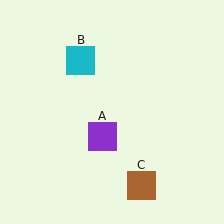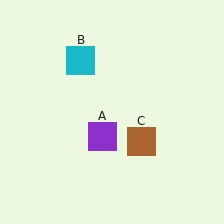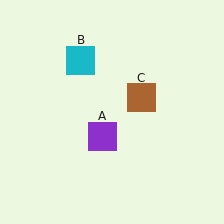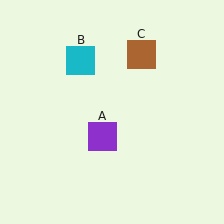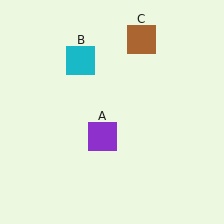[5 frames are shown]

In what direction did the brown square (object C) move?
The brown square (object C) moved up.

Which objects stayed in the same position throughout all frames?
Purple square (object A) and cyan square (object B) remained stationary.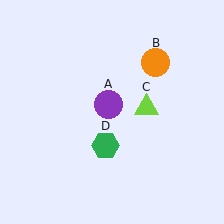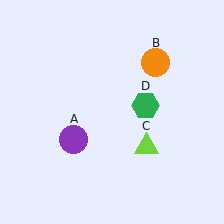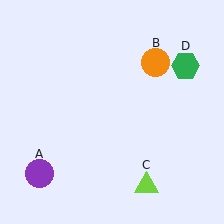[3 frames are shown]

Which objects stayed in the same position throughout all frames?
Orange circle (object B) remained stationary.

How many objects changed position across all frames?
3 objects changed position: purple circle (object A), lime triangle (object C), green hexagon (object D).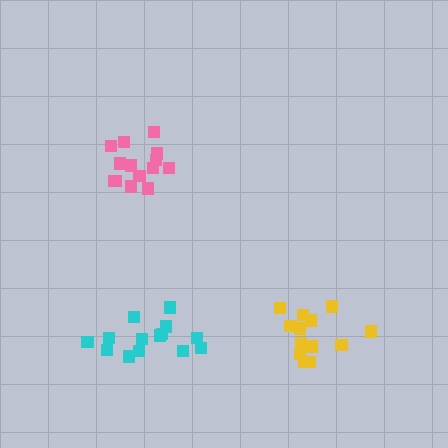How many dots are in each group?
Group 1: 13 dots, Group 2: 14 dots, Group 3: 14 dots (41 total).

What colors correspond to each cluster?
The clusters are colored: yellow, pink, cyan.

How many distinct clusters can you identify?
There are 3 distinct clusters.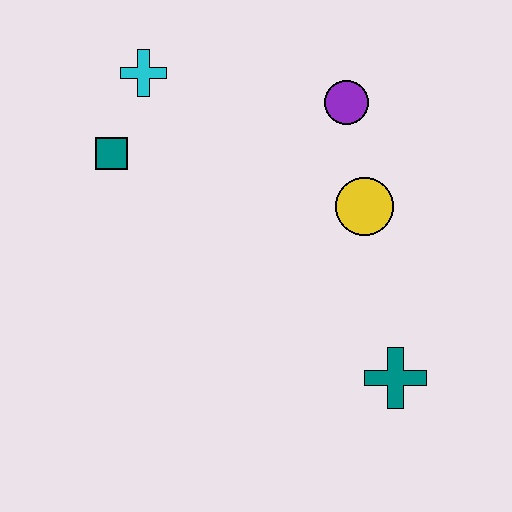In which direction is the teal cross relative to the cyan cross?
The teal cross is below the cyan cross.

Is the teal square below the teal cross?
No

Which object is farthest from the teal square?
The teal cross is farthest from the teal square.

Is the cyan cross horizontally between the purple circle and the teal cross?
No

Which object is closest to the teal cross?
The yellow circle is closest to the teal cross.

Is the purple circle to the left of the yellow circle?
Yes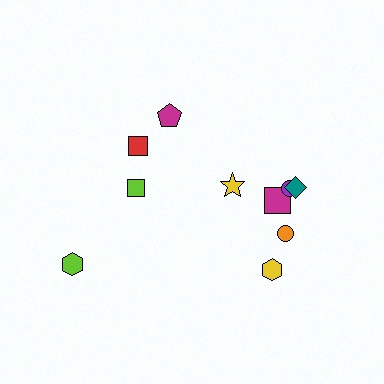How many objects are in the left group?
There are 4 objects.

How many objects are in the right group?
There are 6 objects.